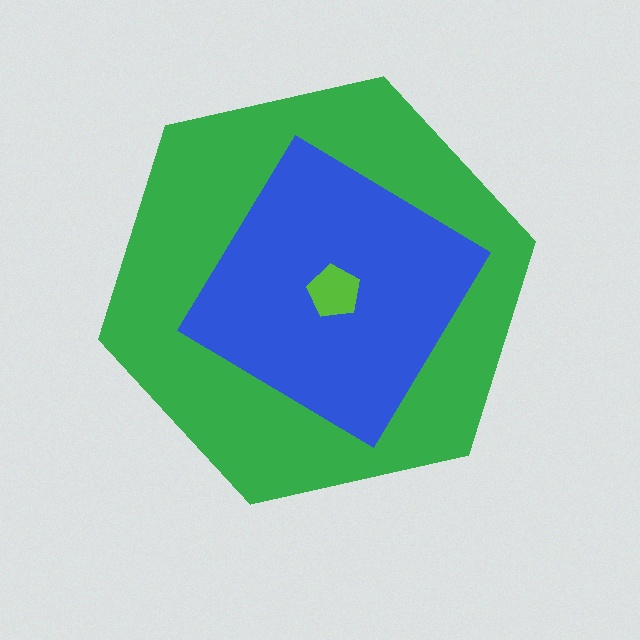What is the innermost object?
The lime pentagon.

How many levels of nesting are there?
3.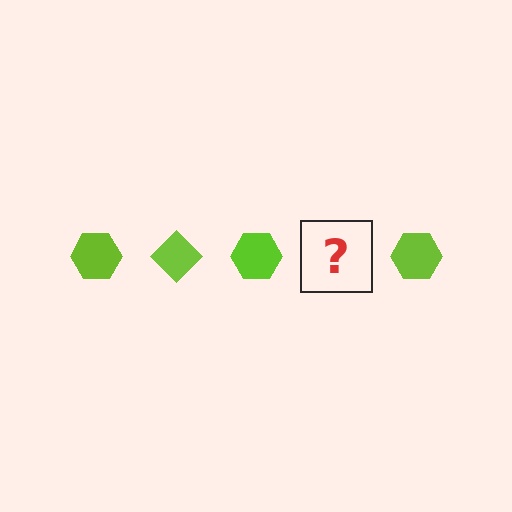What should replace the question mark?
The question mark should be replaced with a lime diamond.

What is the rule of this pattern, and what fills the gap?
The rule is that the pattern cycles through hexagon, diamond shapes in lime. The gap should be filled with a lime diamond.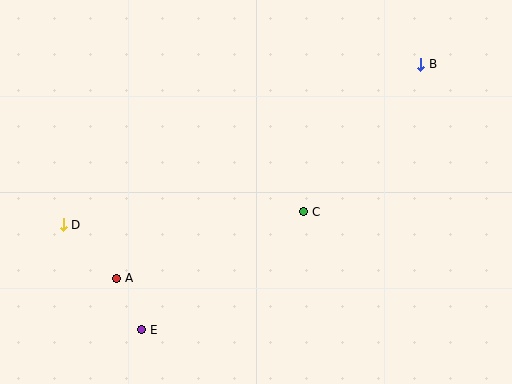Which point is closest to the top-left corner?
Point D is closest to the top-left corner.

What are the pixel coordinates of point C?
Point C is at (304, 212).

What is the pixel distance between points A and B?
The distance between A and B is 372 pixels.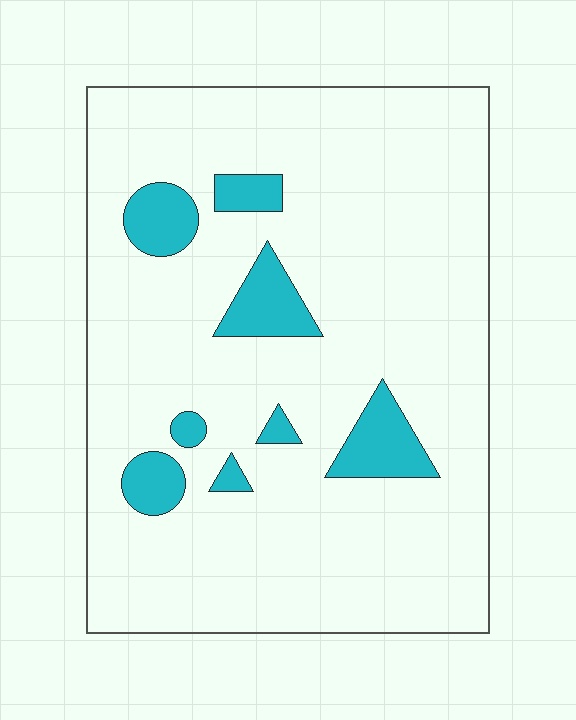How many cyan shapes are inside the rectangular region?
8.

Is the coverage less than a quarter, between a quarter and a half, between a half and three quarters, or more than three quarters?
Less than a quarter.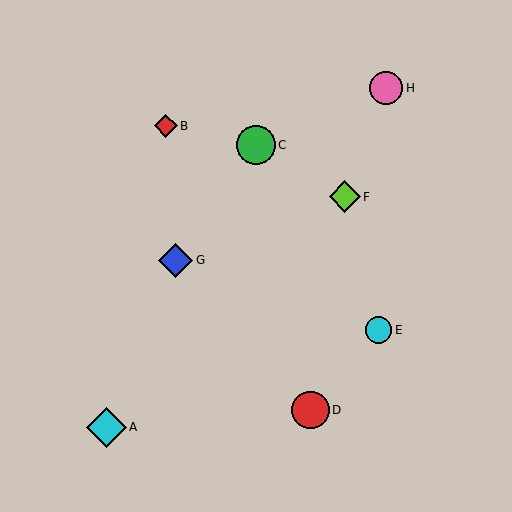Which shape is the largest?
The cyan diamond (labeled A) is the largest.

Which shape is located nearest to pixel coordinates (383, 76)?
The pink circle (labeled H) at (386, 88) is nearest to that location.